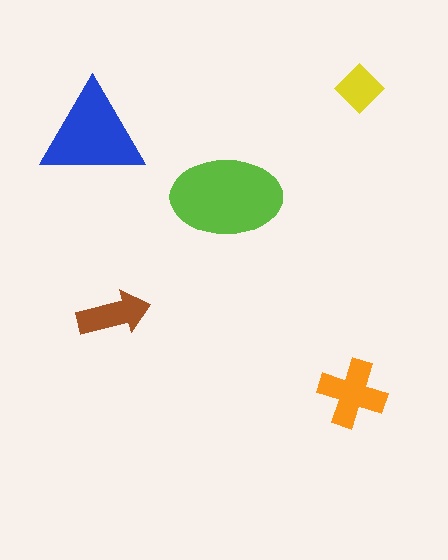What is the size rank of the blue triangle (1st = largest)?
2nd.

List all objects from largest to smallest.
The lime ellipse, the blue triangle, the orange cross, the brown arrow, the yellow diamond.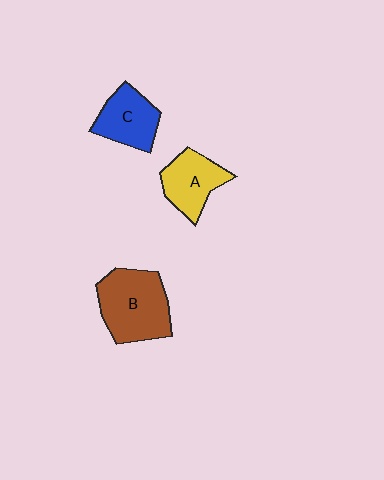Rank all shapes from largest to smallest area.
From largest to smallest: B (brown), A (yellow), C (blue).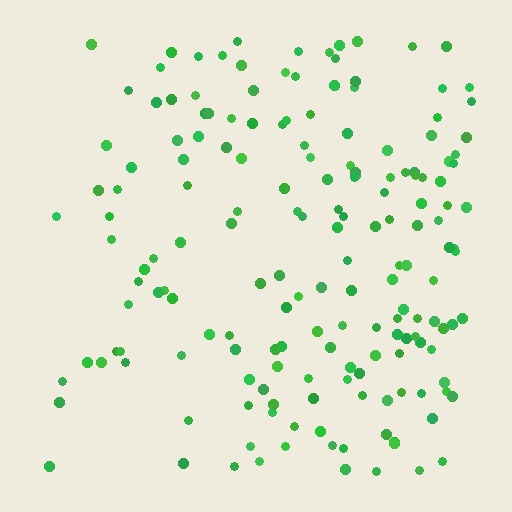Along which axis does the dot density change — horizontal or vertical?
Horizontal.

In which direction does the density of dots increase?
From left to right, with the right side densest.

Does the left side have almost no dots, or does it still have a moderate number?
Still a moderate number, just noticeably fewer than the right.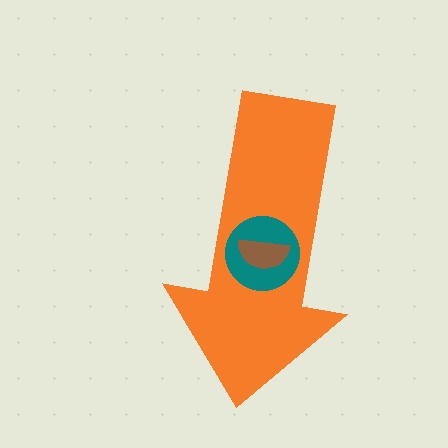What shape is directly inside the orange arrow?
The teal circle.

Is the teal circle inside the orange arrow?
Yes.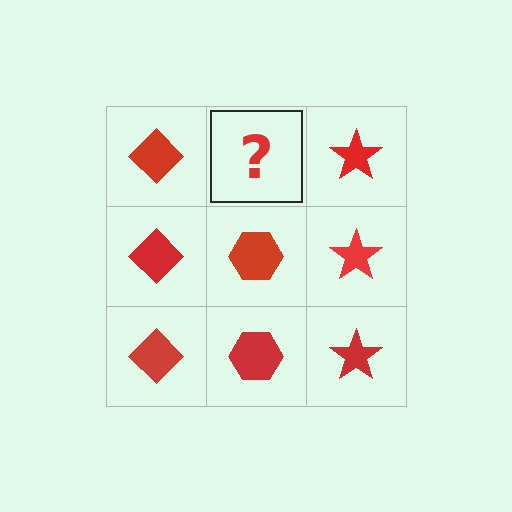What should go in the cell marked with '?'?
The missing cell should contain a red hexagon.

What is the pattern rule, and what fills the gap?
The rule is that each column has a consistent shape. The gap should be filled with a red hexagon.